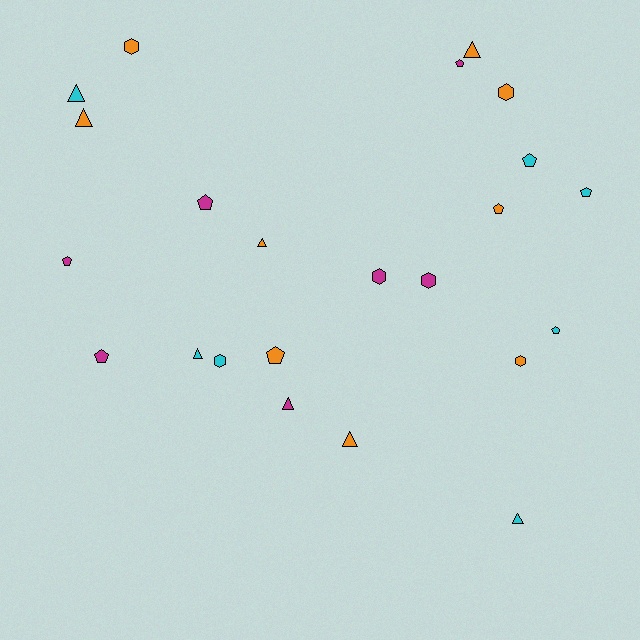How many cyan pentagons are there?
There are 3 cyan pentagons.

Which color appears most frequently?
Orange, with 9 objects.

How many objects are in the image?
There are 23 objects.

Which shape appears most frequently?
Pentagon, with 9 objects.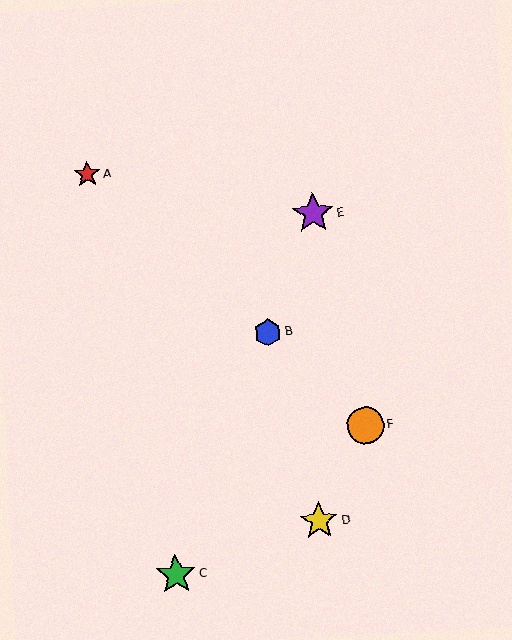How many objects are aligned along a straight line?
3 objects (B, C, E) are aligned along a straight line.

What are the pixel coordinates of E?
Object E is at (313, 213).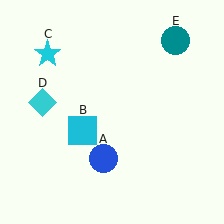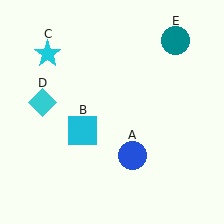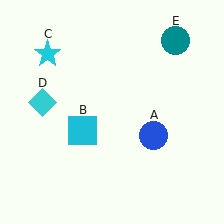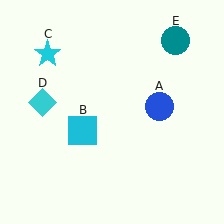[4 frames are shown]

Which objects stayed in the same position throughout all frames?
Cyan square (object B) and cyan star (object C) and cyan diamond (object D) and teal circle (object E) remained stationary.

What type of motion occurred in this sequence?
The blue circle (object A) rotated counterclockwise around the center of the scene.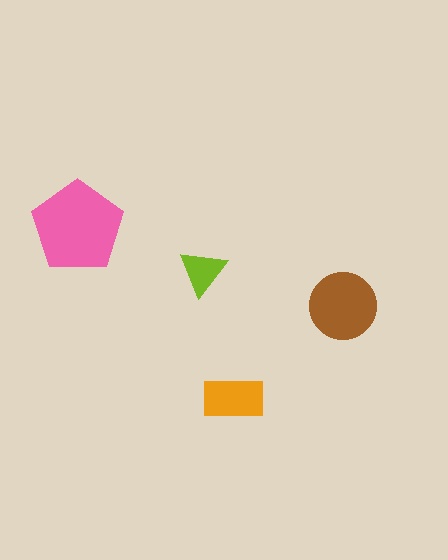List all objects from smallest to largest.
The lime triangle, the orange rectangle, the brown circle, the pink pentagon.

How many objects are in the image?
There are 4 objects in the image.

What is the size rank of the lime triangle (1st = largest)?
4th.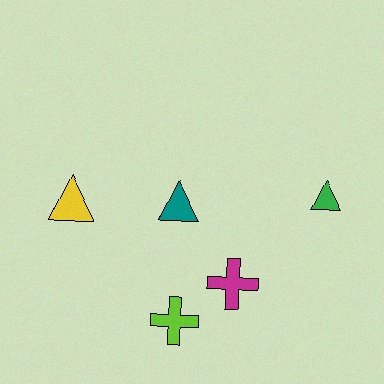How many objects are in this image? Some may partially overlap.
There are 5 objects.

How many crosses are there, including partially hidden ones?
There are 2 crosses.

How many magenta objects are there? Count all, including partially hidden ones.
There is 1 magenta object.